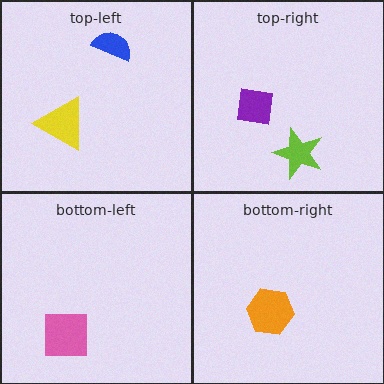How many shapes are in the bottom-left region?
1.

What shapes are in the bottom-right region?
The orange hexagon.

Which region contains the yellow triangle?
The top-left region.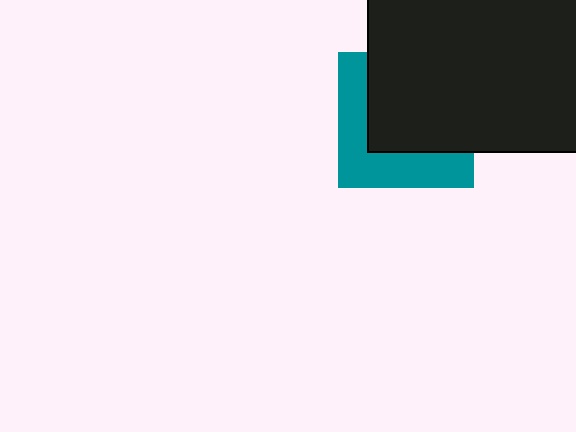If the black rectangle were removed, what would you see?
You would see the complete teal square.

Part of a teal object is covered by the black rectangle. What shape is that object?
It is a square.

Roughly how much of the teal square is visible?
A small part of it is visible (roughly 42%).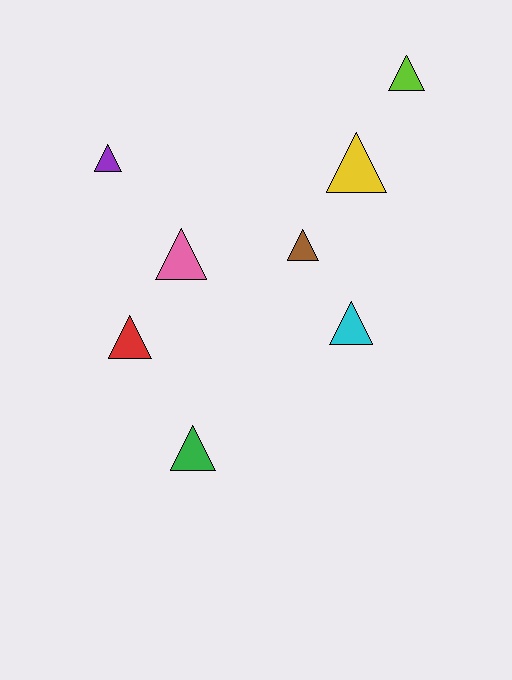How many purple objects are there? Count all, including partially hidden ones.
There is 1 purple object.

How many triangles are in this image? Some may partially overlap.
There are 8 triangles.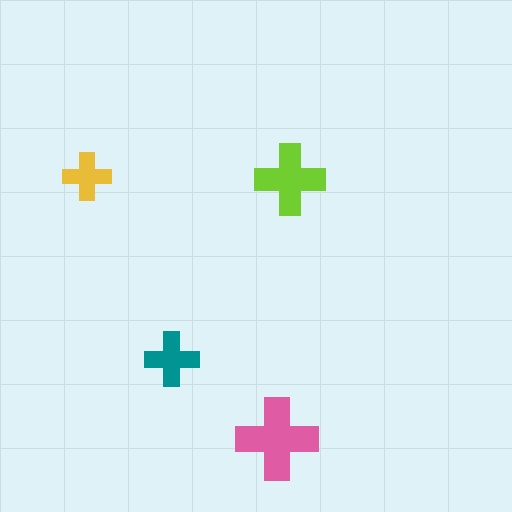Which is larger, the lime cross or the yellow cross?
The lime one.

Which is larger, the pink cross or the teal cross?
The pink one.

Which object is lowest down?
The pink cross is bottommost.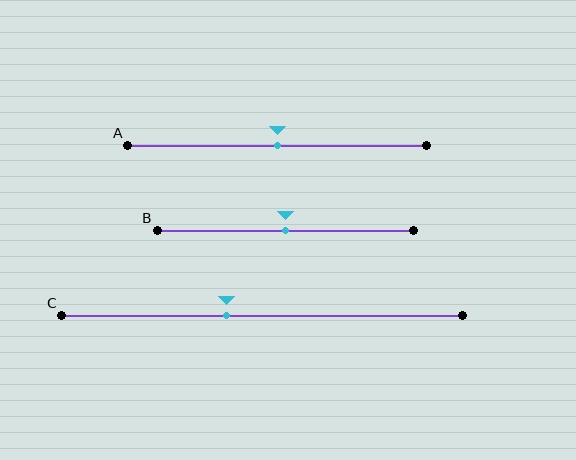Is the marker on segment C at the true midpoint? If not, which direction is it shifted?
No, the marker on segment C is shifted to the left by about 9% of the segment length.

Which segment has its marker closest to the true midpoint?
Segment A has its marker closest to the true midpoint.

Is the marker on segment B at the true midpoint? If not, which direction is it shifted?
Yes, the marker on segment B is at the true midpoint.